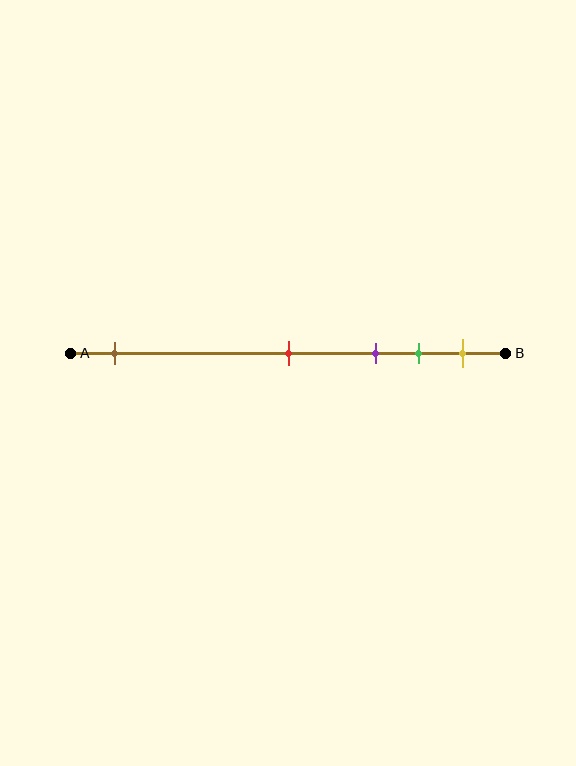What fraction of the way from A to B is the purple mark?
The purple mark is approximately 70% (0.7) of the way from A to B.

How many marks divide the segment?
There are 5 marks dividing the segment.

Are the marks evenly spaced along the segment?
No, the marks are not evenly spaced.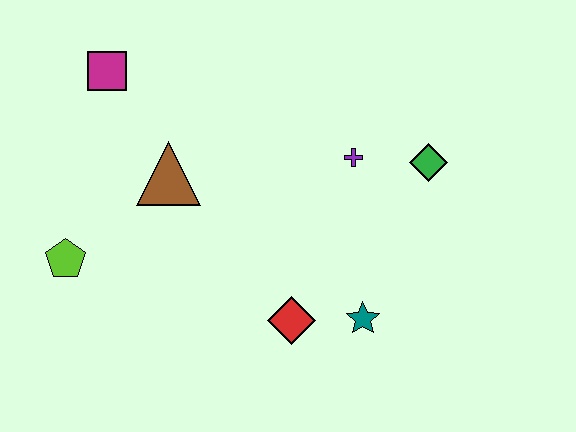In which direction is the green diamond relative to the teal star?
The green diamond is above the teal star.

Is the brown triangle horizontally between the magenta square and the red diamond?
Yes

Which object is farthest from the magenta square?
The teal star is farthest from the magenta square.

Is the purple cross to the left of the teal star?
Yes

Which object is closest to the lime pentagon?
The brown triangle is closest to the lime pentagon.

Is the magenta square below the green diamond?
No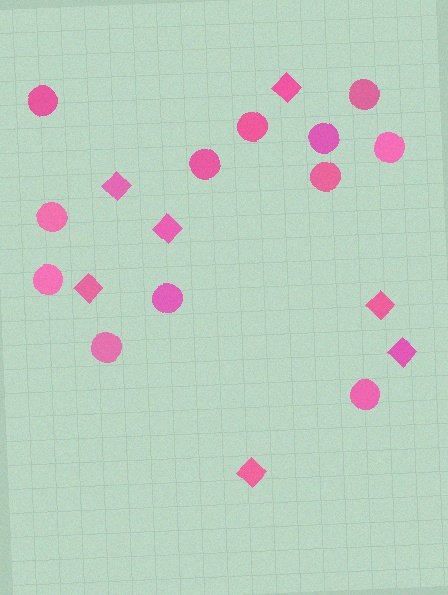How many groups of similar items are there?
There are 2 groups: one group of diamonds (7) and one group of circles (12).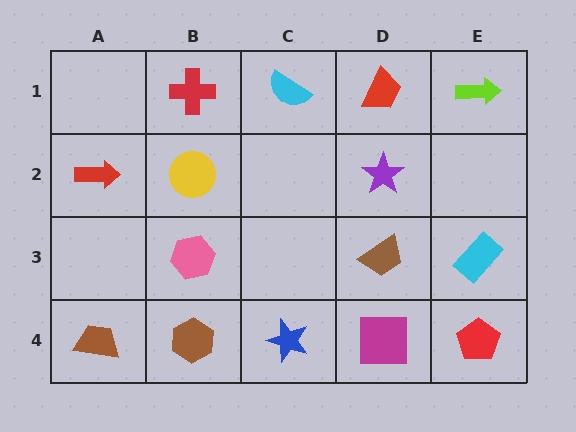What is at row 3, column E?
A cyan rectangle.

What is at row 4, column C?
A blue star.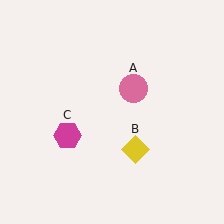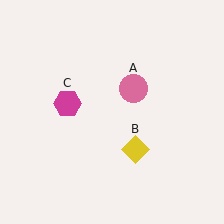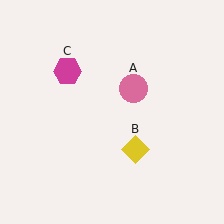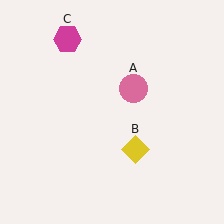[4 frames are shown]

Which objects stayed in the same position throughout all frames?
Pink circle (object A) and yellow diamond (object B) remained stationary.